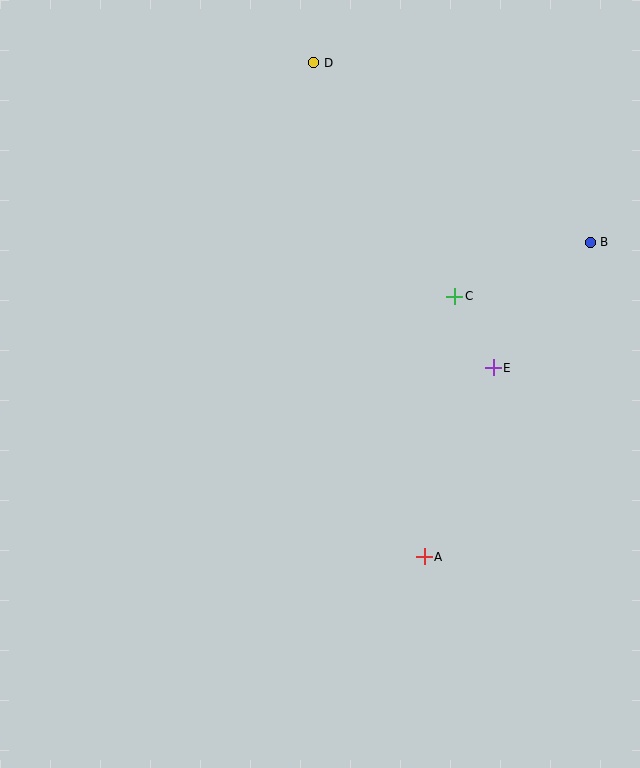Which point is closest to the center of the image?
Point C at (455, 296) is closest to the center.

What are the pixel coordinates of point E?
Point E is at (493, 368).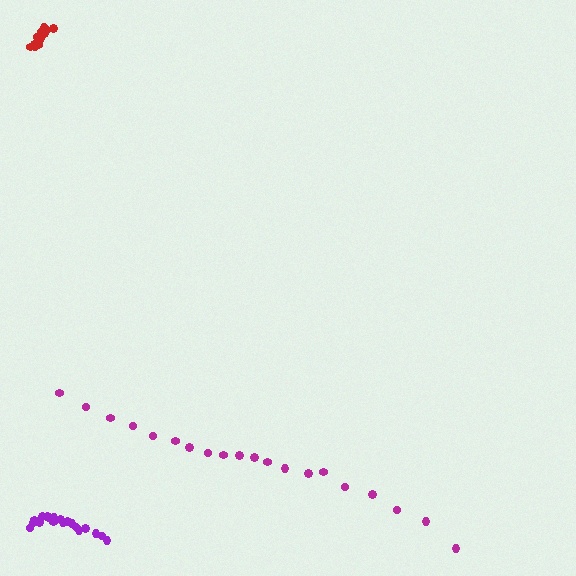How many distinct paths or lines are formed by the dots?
There are 3 distinct paths.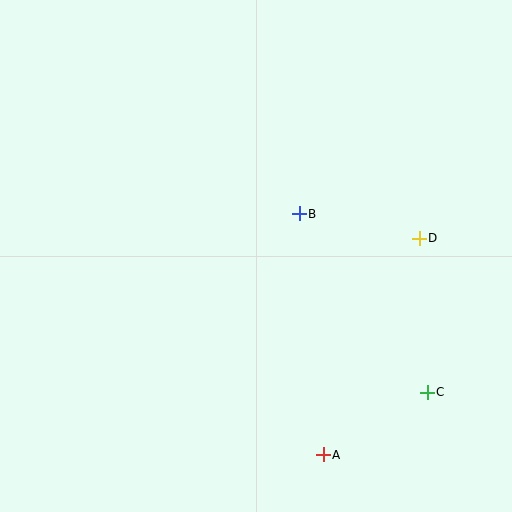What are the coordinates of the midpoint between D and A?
The midpoint between D and A is at (371, 347).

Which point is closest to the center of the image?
Point B at (299, 214) is closest to the center.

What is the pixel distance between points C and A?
The distance between C and A is 121 pixels.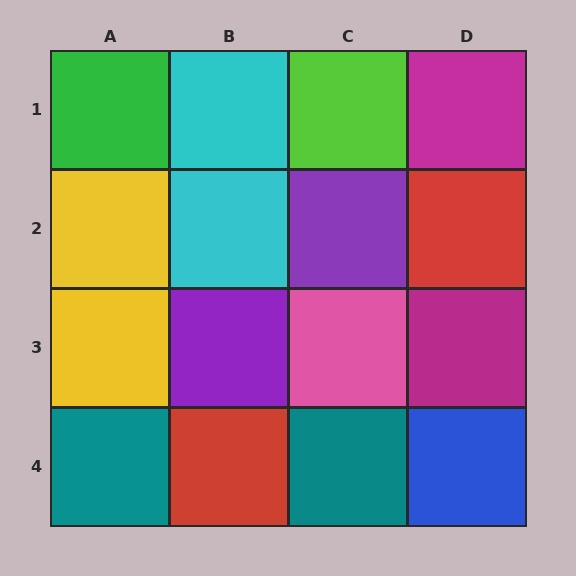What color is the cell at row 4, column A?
Teal.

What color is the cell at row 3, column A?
Yellow.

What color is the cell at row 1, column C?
Lime.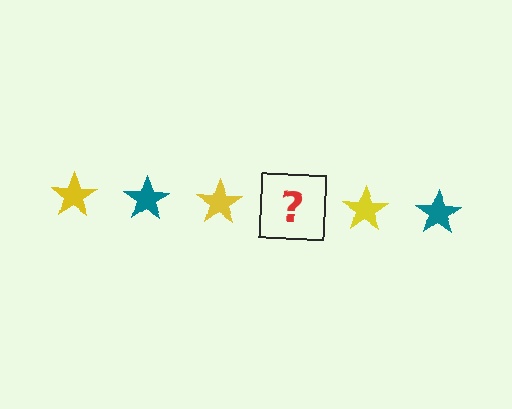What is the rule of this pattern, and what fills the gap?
The rule is that the pattern cycles through yellow, teal stars. The gap should be filled with a teal star.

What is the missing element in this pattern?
The missing element is a teal star.